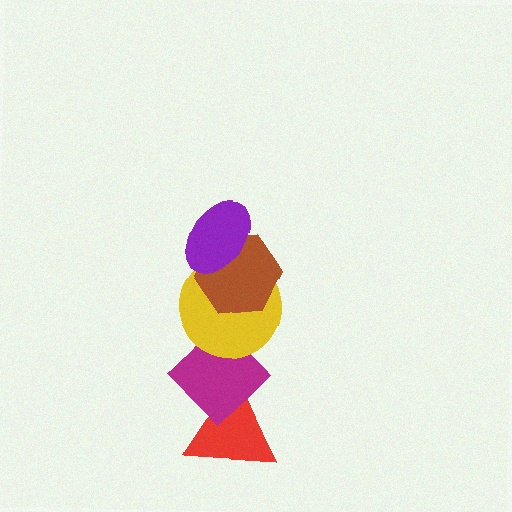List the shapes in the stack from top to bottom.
From top to bottom: the purple ellipse, the brown hexagon, the yellow circle, the magenta diamond, the red triangle.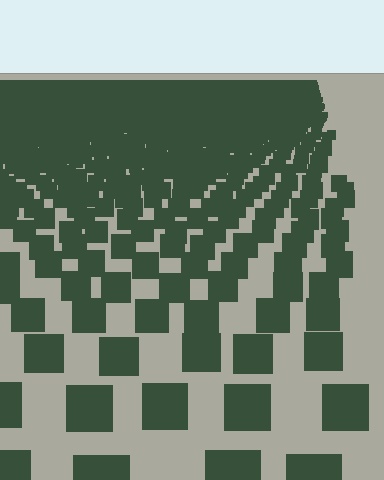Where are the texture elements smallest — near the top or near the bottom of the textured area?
Near the top.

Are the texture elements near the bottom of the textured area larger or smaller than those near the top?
Larger. Near the bottom, elements are closer to the viewer and appear at a bigger on-screen size.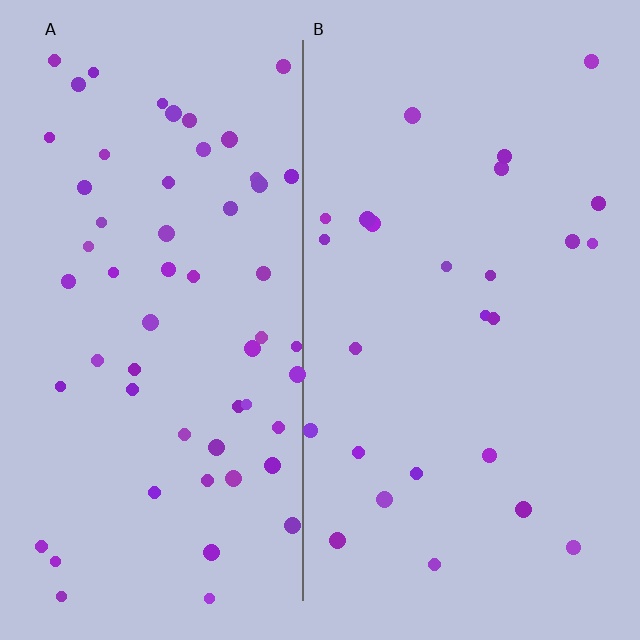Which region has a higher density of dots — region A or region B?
A (the left).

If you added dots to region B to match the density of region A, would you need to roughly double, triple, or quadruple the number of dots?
Approximately double.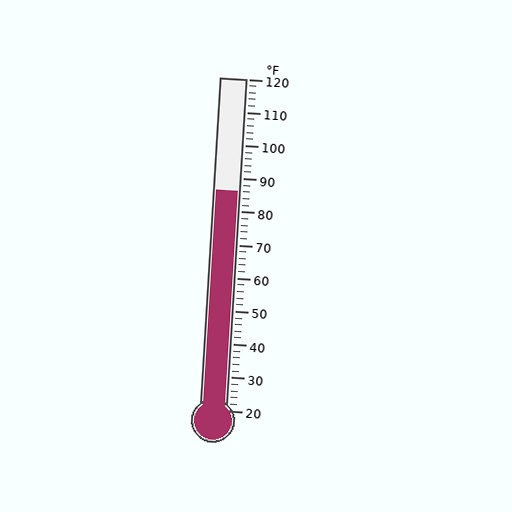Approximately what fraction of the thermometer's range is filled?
The thermometer is filled to approximately 65% of its range.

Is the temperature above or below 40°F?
The temperature is above 40°F.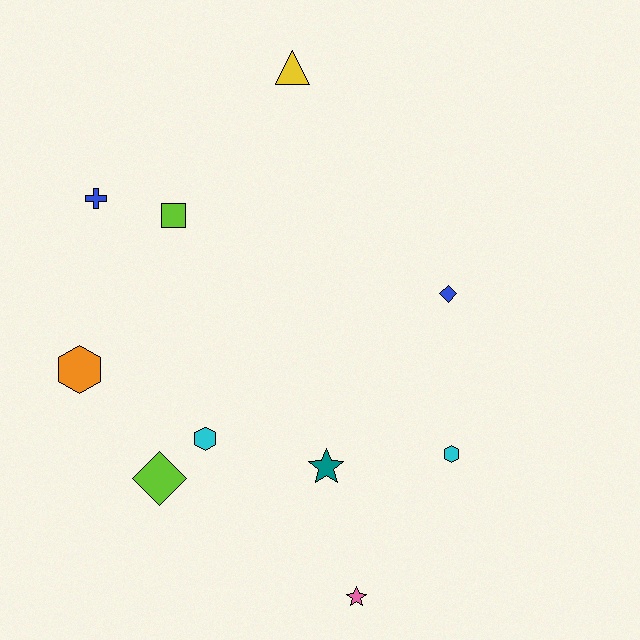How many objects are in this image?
There are 10 objects.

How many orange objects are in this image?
There is 1 orange object.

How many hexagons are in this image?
There are 3 hexagons.